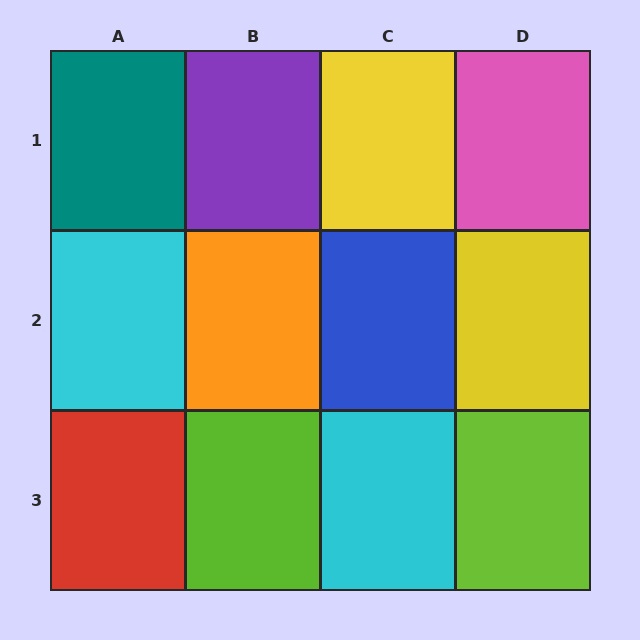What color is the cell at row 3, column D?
Lime.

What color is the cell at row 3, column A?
Red.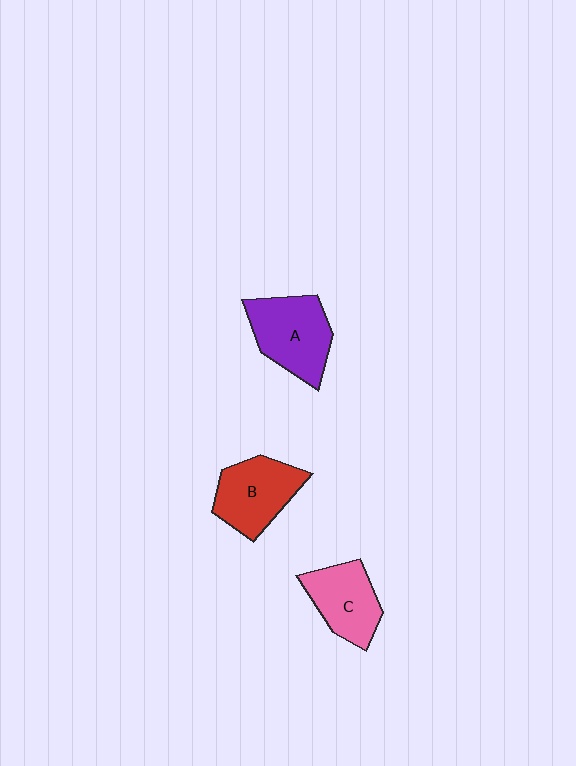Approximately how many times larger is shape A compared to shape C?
Approximately 1.2 times.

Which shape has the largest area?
Shape A (purple).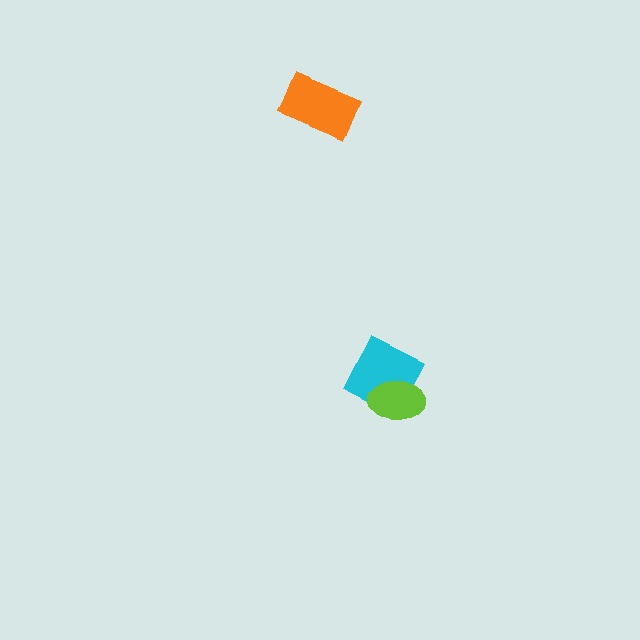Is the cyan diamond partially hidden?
Yes, it is partially covered by another shape.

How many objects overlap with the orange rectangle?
0 objects overlap with the orange rectangle.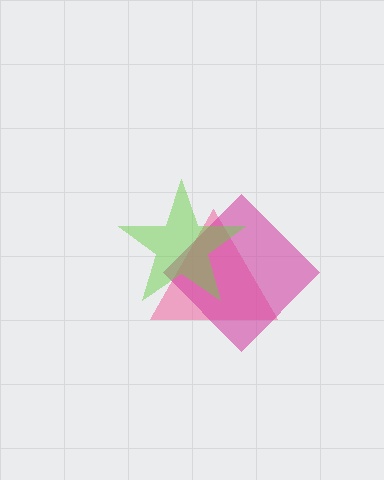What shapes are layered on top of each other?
The layered shapes are: a pink triangle, a magenta diamond, a lime star.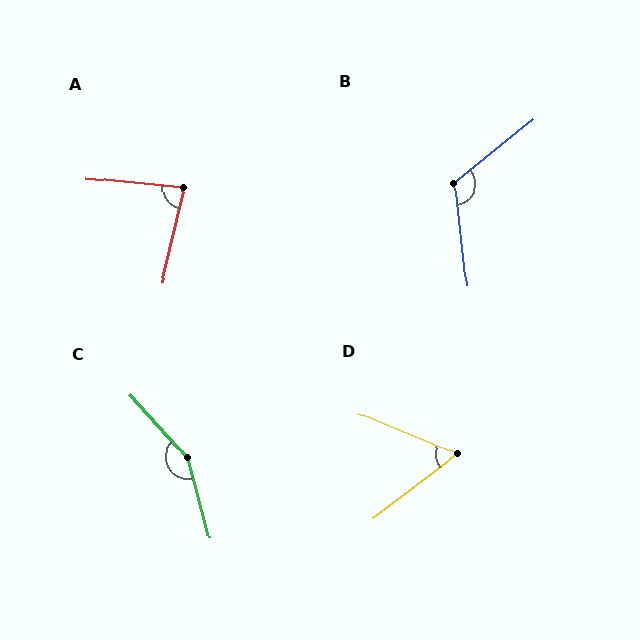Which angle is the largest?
C, at approximately 153 degrees.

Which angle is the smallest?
D, at approximately 60 degrees.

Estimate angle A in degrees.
Approximately 82 degrees.